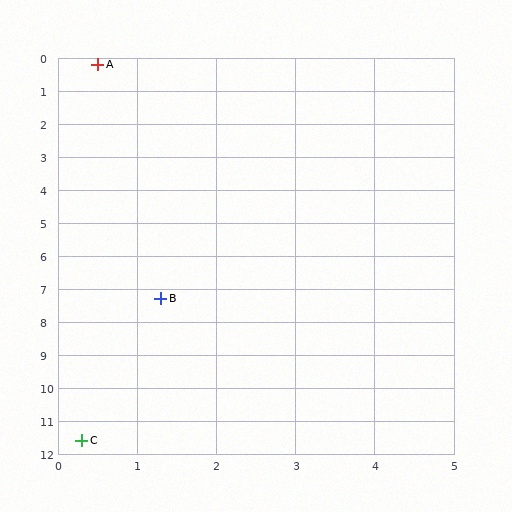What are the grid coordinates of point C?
Point C is at approximately (0.3, 11.6).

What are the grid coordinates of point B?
Point B is at approximately (1.3, 7.3).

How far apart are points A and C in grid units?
Points A and C are about 11.4 grid units apart.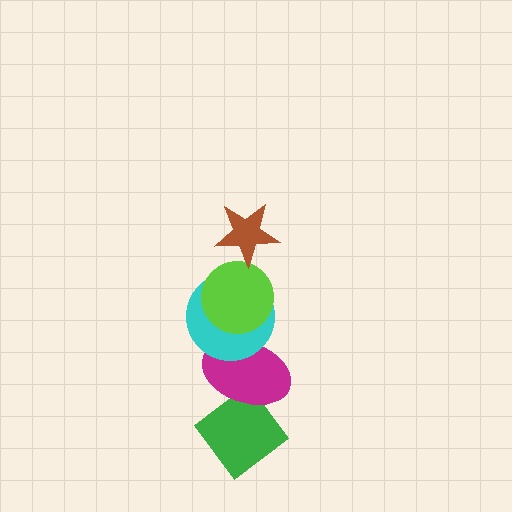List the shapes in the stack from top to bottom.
From top to bottom: the brown star, the lime circle, the cyan circle, the magenta ellipse, the green diamond.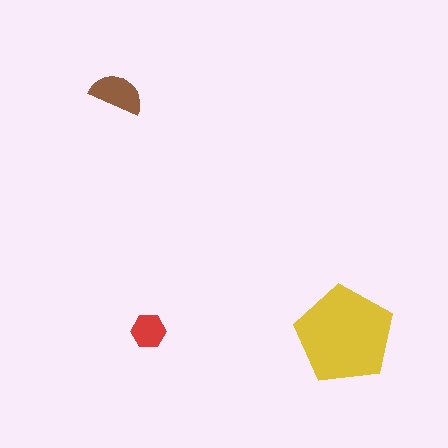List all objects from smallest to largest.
The red hexagon, the brown semicircle, the yellow pentagon.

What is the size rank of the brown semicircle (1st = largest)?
2nd.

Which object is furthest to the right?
The yellow pentagon is rightmost.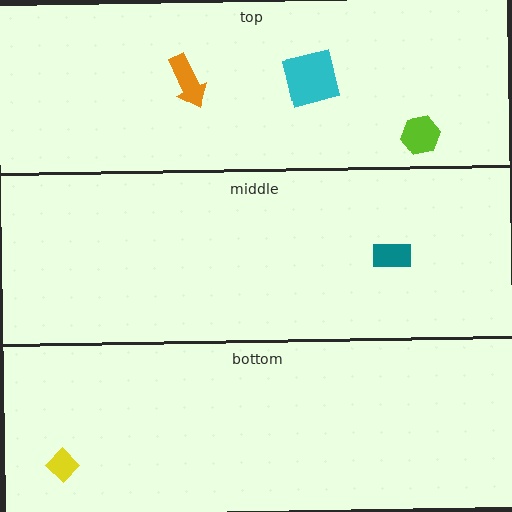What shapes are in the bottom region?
The yellow diamond.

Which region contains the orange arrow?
The top region.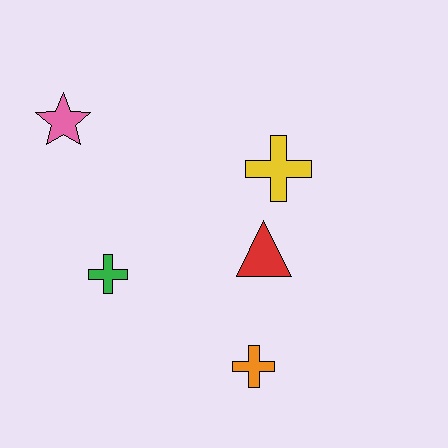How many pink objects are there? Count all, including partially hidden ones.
There is 1 pink object.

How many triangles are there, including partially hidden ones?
There is 1 triangle.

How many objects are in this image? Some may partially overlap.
There are 5 objects.